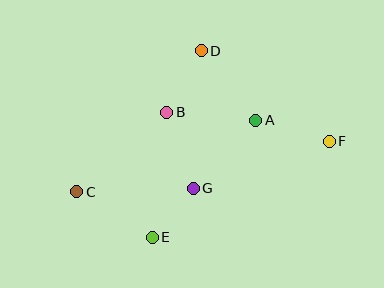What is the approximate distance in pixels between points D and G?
The distance between D and G is approximately 138 pixels.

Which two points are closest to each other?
Points E and G are closest to each other.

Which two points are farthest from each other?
Points C and F are farthest from each other.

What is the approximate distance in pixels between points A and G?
The distance between A and G is approximately 92 pixels.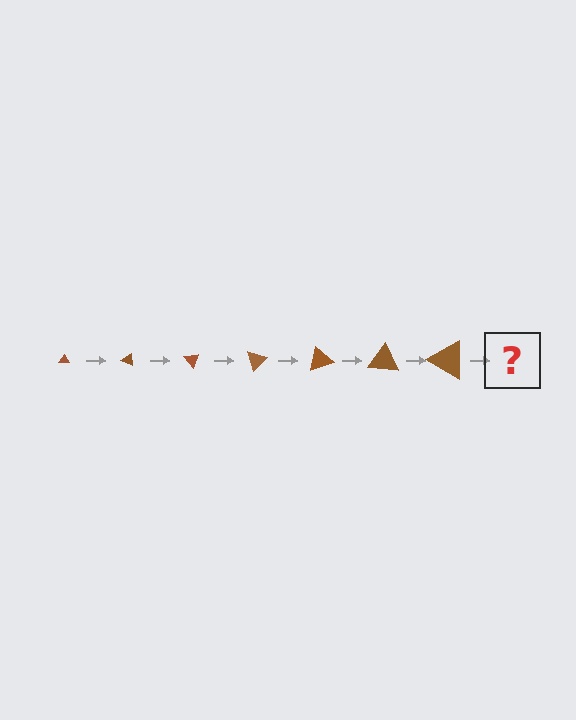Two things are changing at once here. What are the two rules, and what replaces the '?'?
The two rules are that the triangle grows larger each step and it rotates 25 degrees each step. The '?' should be a triangle, larger than the previous one and rotated 175 degrees from the start.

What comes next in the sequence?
The next element should be a triangle, larger than the previous one and rotated 175 degrees from the start.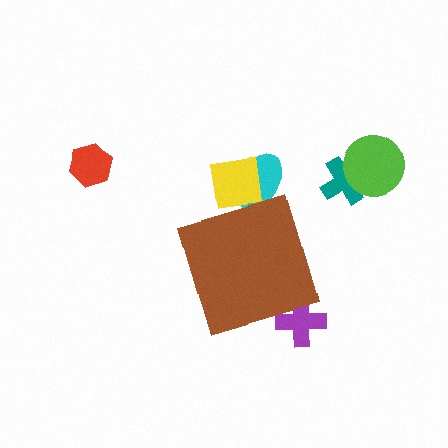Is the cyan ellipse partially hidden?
Yes, the cyan ellipse is partially hidden behind the brown diamond.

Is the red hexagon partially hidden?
No, the red hexagon is fully visible.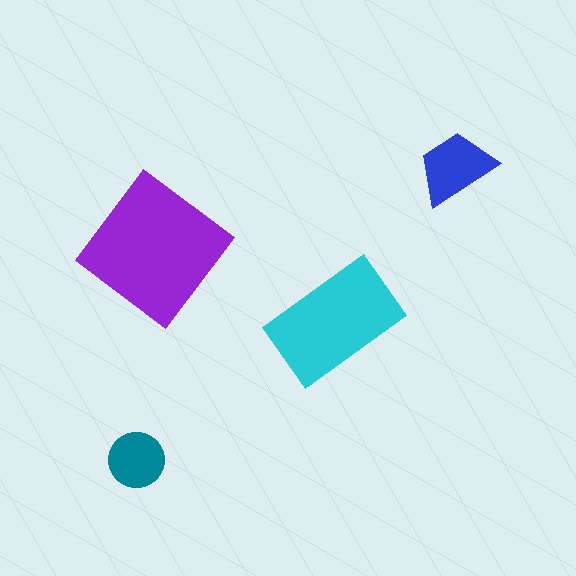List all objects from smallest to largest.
The teal circle, the blue trapezoid, the cyan rectangle, the purple diamond.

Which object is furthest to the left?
The teal circle is leftmost.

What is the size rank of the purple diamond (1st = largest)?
1st.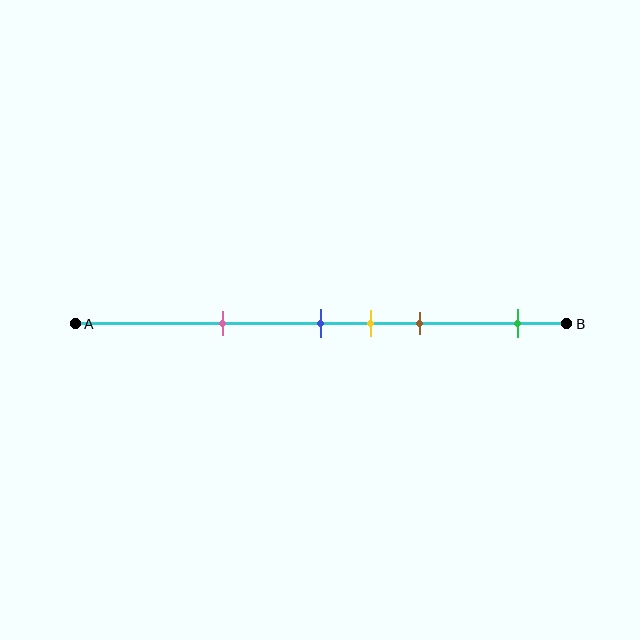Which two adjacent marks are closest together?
The blue and yellow marks are the closest adjacent pair.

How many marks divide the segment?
There are 5 marks dividing the segment.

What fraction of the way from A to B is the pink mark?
The pink mark is approximately 30% (0.3) of the way from A to B.